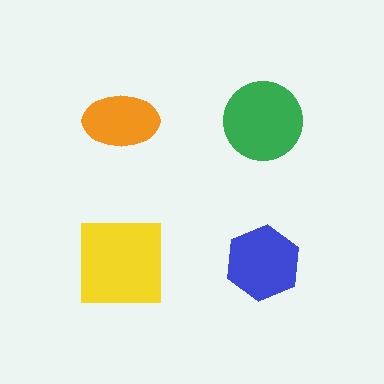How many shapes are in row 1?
2 shapes.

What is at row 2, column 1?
A yellow square.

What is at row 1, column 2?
A green circle.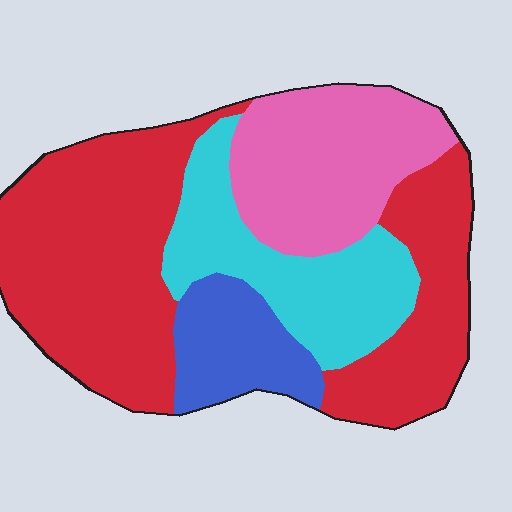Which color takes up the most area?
Red, at roughly 50%.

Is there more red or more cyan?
Red.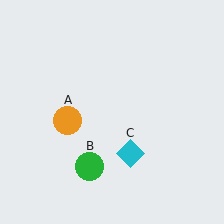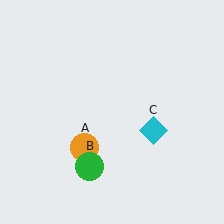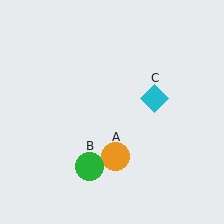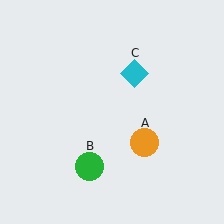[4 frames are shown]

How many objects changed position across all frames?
2 objects changed position: orange circle (object A), cyan diamond (object C).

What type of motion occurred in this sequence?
The orange circle (object A), cyan diamond (object C) rotated counterclockwise around the center of the scene.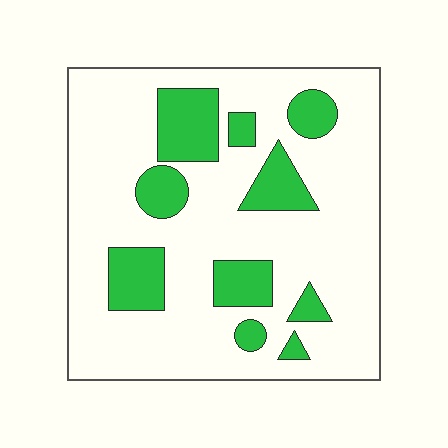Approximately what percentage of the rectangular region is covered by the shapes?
Approximately 20%.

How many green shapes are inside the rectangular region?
10.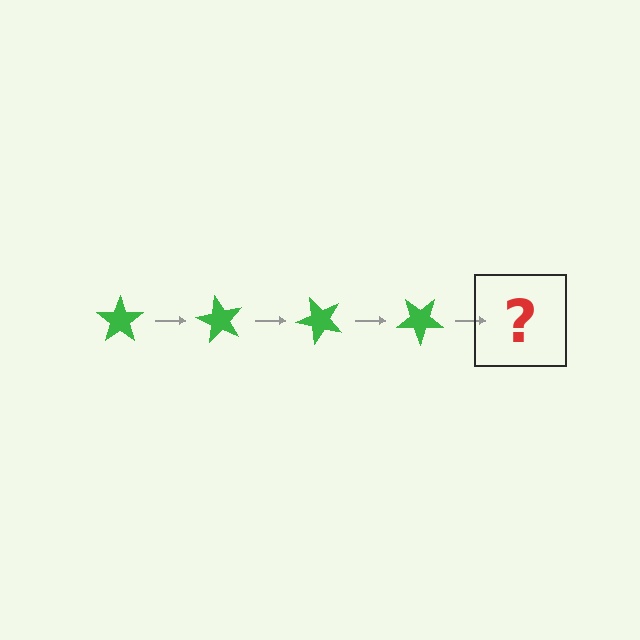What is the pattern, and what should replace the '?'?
The pattern is that the star rotates 60 degrees each step. The '?' should be a green star rotated 240 degrees.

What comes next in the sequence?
The next element should be a green star rotated 240 degrees.